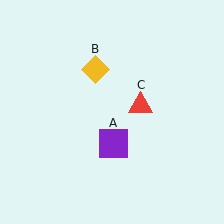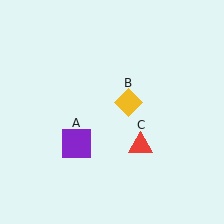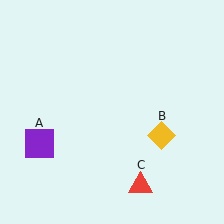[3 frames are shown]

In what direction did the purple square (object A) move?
The purple square (object A) moved left.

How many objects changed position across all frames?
3 objects changed position: purple square (object A), yellow diamond (object B), red triangle (object C).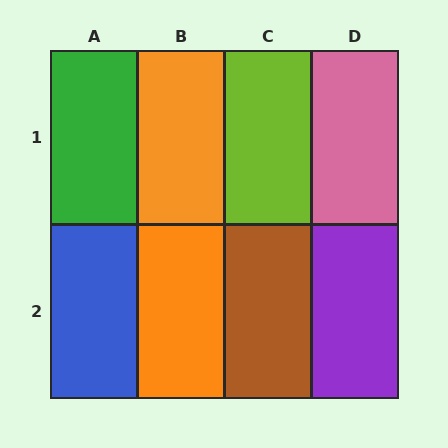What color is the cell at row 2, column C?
Brown.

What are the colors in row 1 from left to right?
Green, orange, lime, pink.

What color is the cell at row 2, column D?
Purple.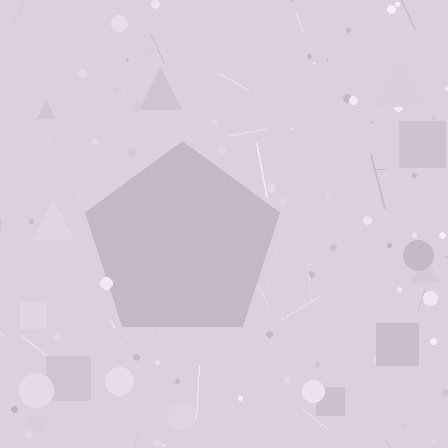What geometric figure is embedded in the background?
A pentagon is embedded in the background.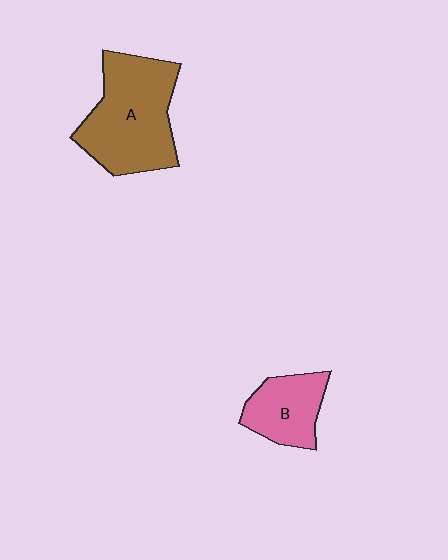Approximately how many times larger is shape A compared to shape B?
Approximately 1.9 times.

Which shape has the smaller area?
Shape B (pink).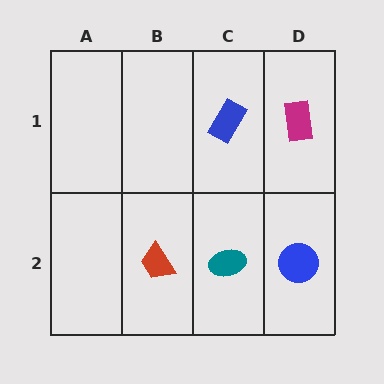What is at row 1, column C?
A blue rectangle.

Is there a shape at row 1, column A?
No, that cell is empty.